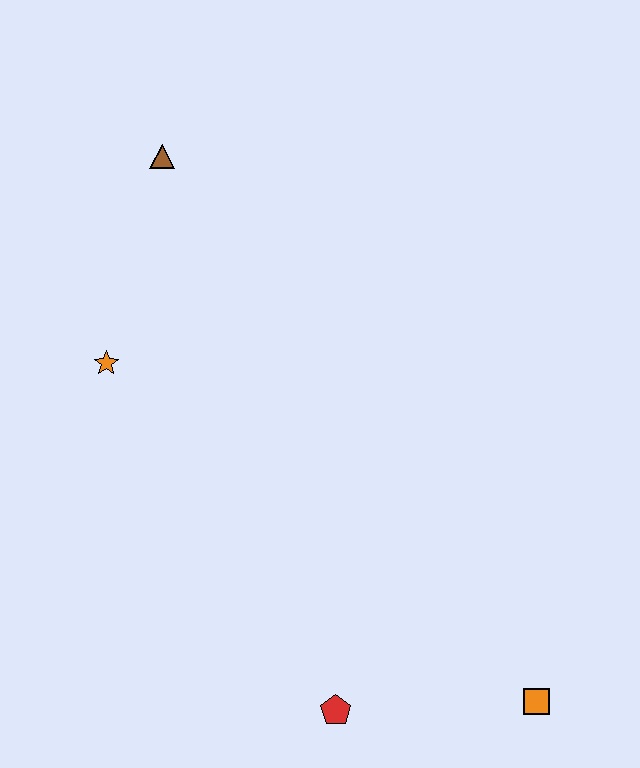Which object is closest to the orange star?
The brown triangle is closest to the orange star.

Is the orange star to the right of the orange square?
No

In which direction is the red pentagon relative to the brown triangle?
The red pentagon is below the brown triangle.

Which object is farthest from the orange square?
The brown triangle is farthest from the orange square.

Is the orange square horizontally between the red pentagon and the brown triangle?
No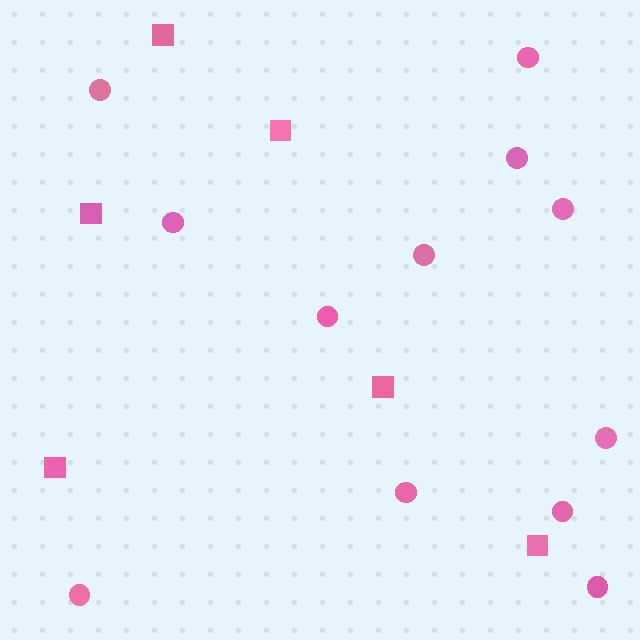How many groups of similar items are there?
There are 2 groups: one group of circles (12) and one group of squares (6).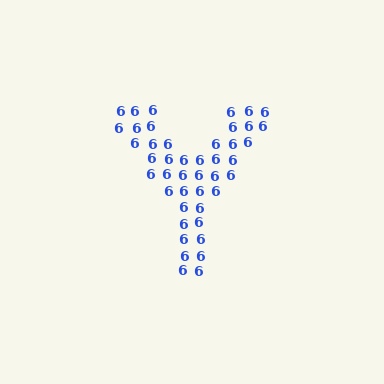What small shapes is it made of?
It is made of small digit 6's.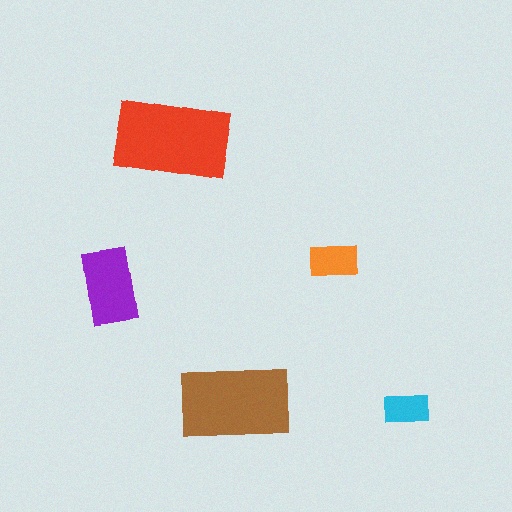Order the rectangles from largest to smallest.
the red one, the brown one, the purple one, the orange one, the cyan one.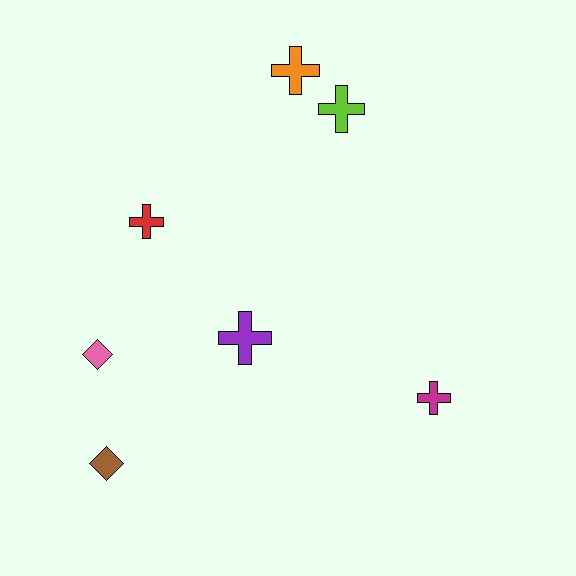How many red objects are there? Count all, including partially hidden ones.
There is 1 red object.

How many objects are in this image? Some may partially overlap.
There are 7 objects.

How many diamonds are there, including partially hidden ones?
There are 2 diamonds.